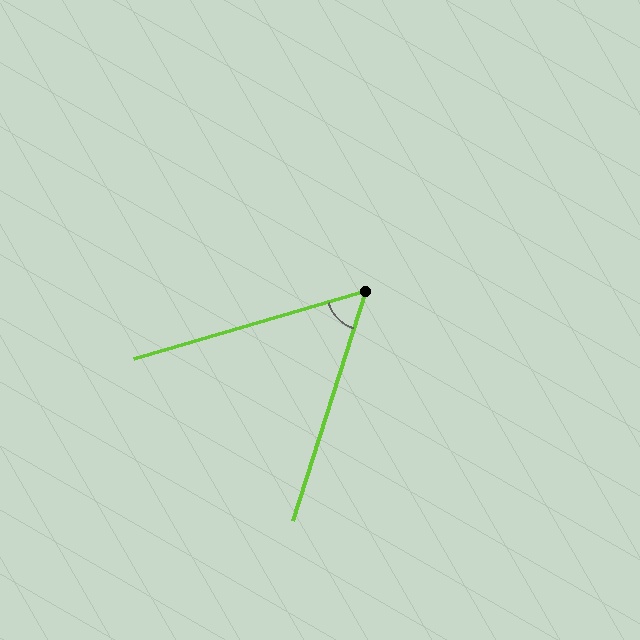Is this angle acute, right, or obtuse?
It is acute.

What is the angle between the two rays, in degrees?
Approximately 56 degrees.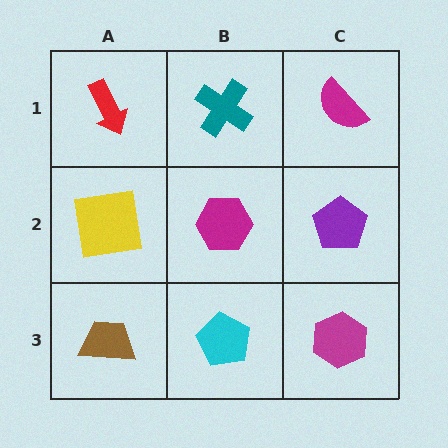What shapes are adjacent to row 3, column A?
A yellow square (row 2, column A), a cyan pentagon (row 3, column B).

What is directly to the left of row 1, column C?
A teal cross.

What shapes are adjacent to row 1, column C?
A purple pentagon (row 2, column C), a teal cross (row 1, column B).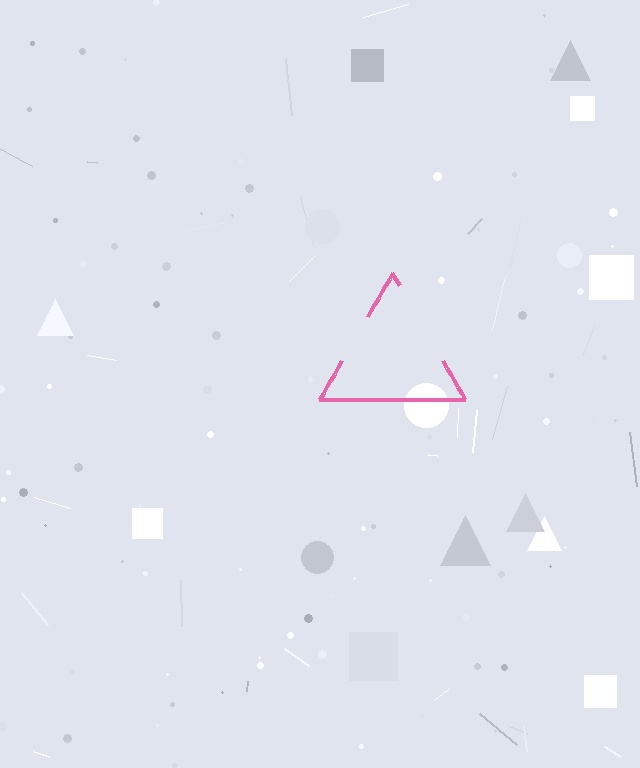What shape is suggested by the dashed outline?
The dashed outline suggests a triangle.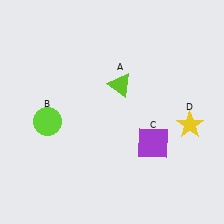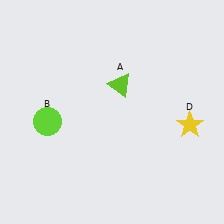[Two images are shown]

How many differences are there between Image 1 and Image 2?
There is 1 difference between the two images.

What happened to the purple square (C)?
The purple square (C) was removed in Image 2. It was in the bottom-right area of Image 1.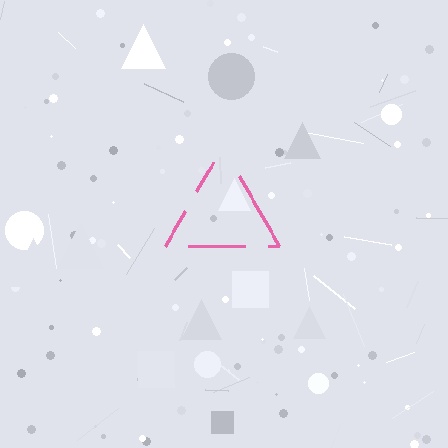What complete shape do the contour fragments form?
The contour fragments form a triangle.